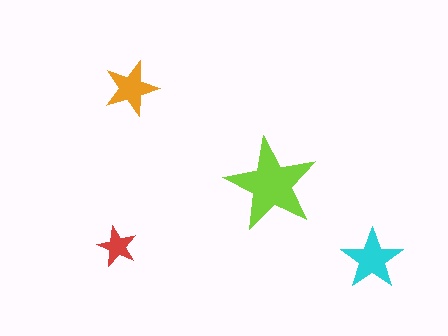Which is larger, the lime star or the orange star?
The lime one.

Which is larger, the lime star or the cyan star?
The lime one.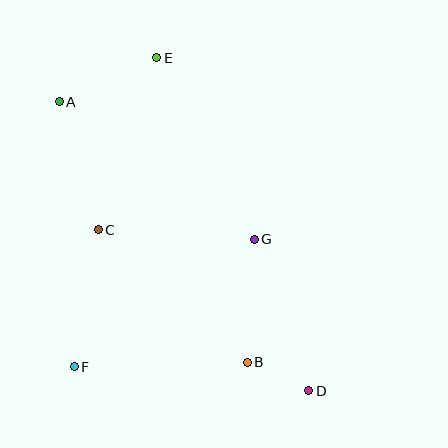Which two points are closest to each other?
Points B and D are closest to each other.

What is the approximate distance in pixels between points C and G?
The distance between C and G is approximately 156 pixels.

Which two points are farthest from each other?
Points A and D are farthest from each other.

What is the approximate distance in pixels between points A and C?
The distance between A and C is approximately 133 pixels.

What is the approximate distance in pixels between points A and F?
The distance between A and F is approximately 265 pixels.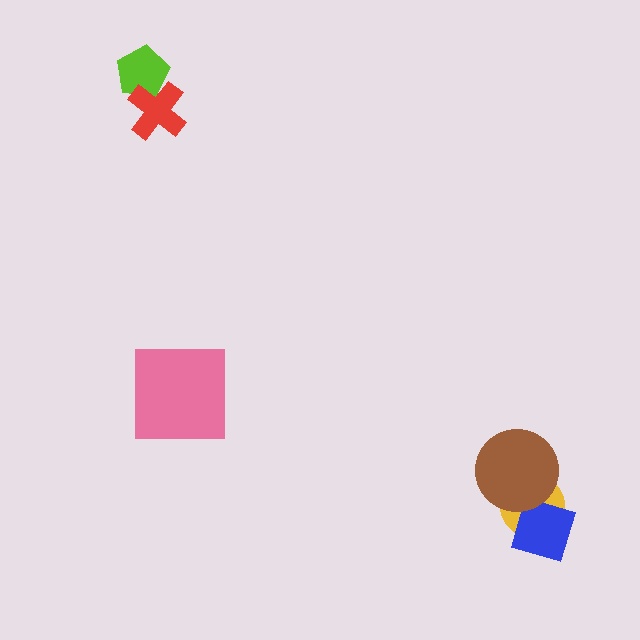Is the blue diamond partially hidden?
Yes, it is partially covered by another shape.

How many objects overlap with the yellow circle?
2 objects overlap with the yellow circle.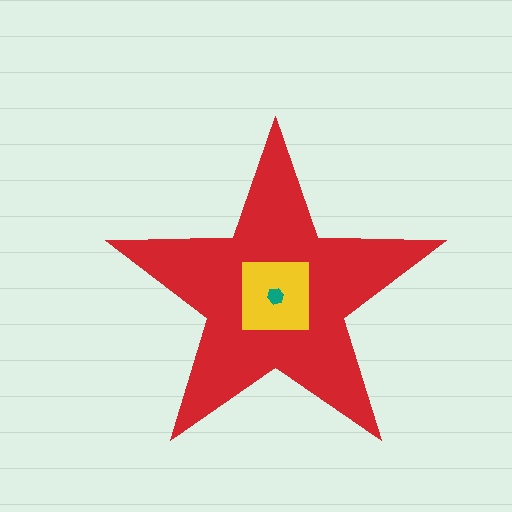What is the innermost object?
The teal hexagon.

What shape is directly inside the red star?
The yellow square.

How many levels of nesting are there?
3.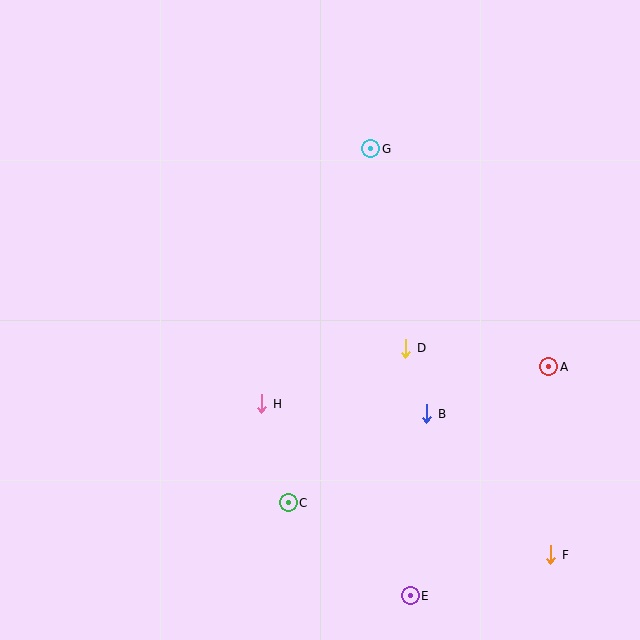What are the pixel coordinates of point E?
Point E is at (410, 596).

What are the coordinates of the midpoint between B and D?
The midpoint between B and D is at (416, 381).